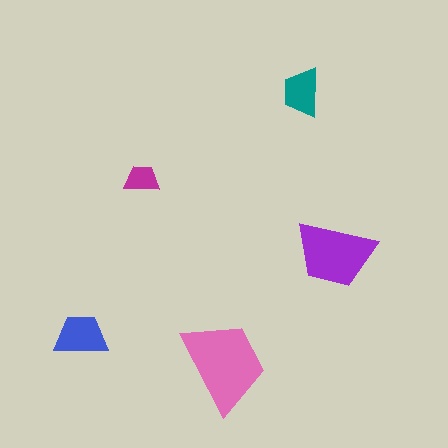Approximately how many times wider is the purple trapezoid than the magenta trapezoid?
About 2 times wider.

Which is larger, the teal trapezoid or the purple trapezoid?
The purple one.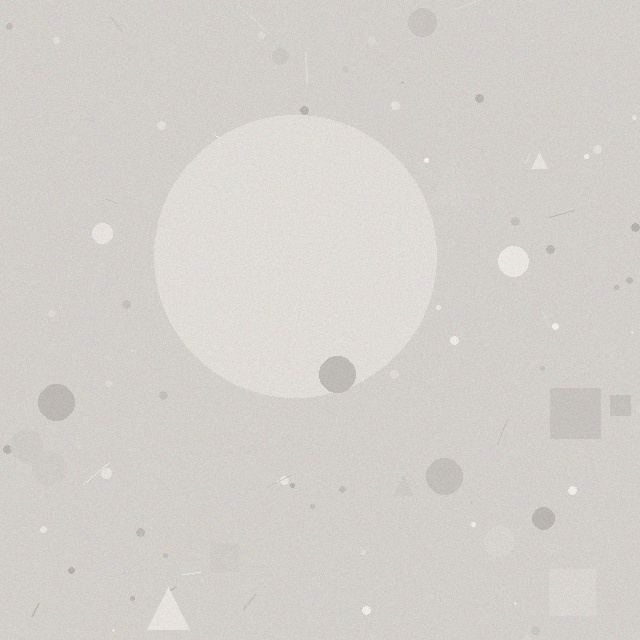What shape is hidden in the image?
A circle is hidden in the image.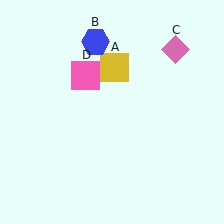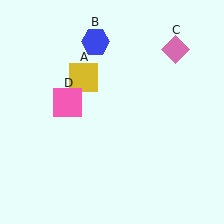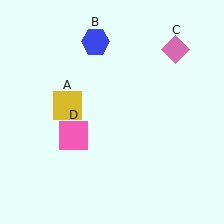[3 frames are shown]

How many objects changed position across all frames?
2 objects changed position: yellow square (object A), pink square (object D).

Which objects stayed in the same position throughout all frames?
Blue hexagon (object B) and pink diamond (object C) remained stationary.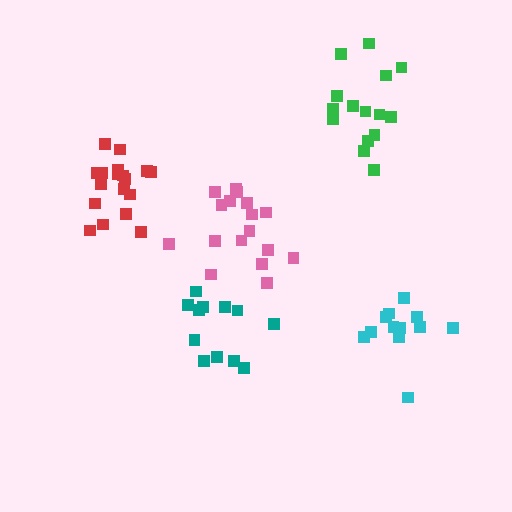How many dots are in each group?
Group 1: 12 dots, Group 2: 17 dots, Group 3: 12 dots, Group 4: 15 dots, Group 5: 18 dots (74 total).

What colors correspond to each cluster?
The clusters are colored: cyan, pink, teal, green, red.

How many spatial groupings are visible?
There are 5 spatial groupings.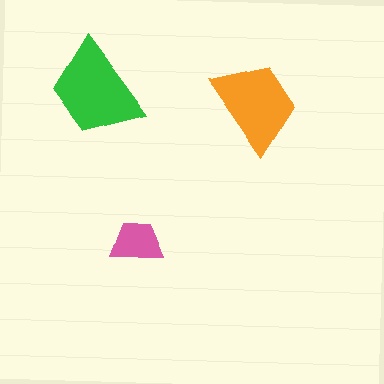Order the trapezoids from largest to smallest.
the green one, the orange one, the pink one.